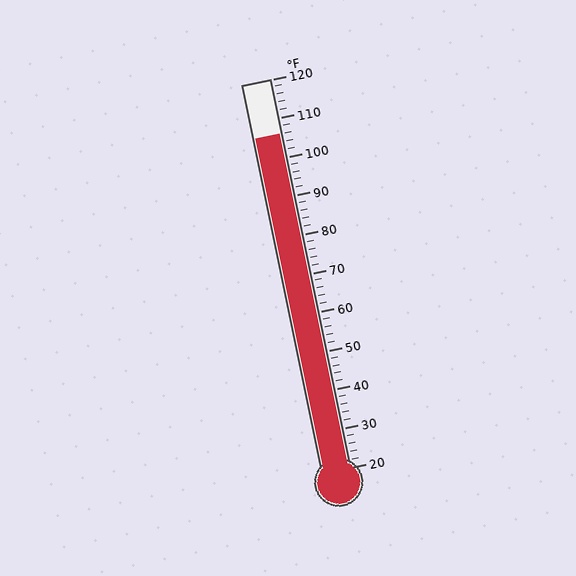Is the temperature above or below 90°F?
The temperature is above 90°F.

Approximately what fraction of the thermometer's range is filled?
The thermometer is filled to approximately 85% of its range.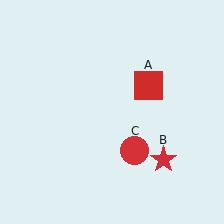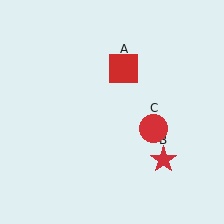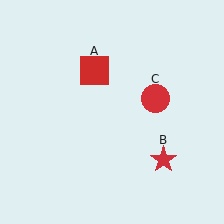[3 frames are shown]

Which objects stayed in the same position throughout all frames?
Red star (object B) remained stationary.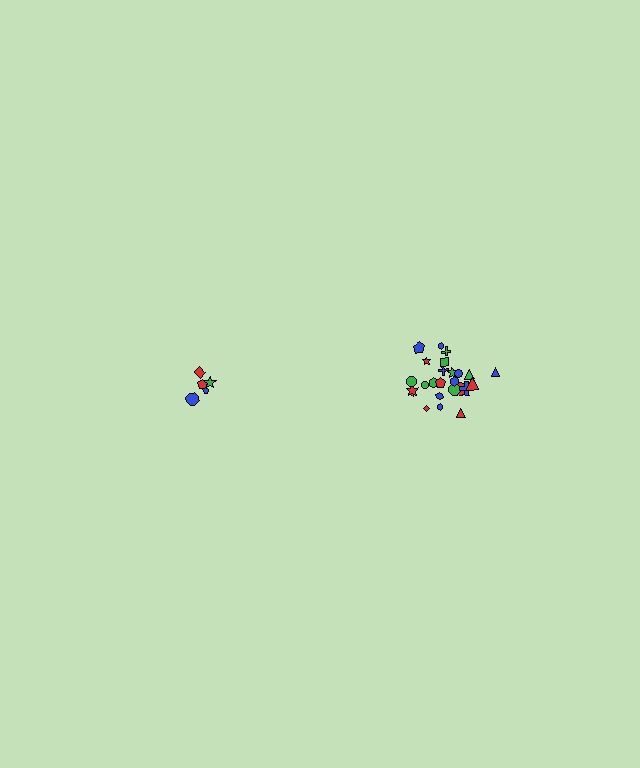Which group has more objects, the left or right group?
The right group.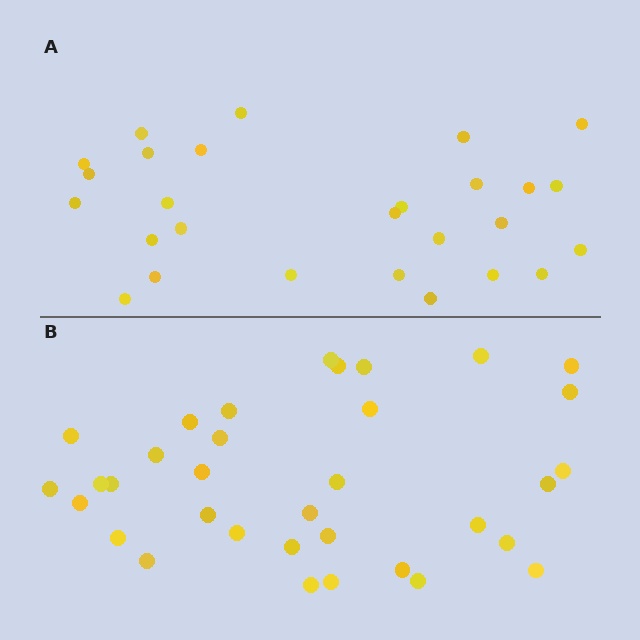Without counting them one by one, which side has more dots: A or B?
Region B (the bottom region) has more dots.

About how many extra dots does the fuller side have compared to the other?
Region B has roughly 8 or so more dots than region A.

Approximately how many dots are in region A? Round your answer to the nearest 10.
About 30 dots. (The exact count is 27, which rounds to 30.)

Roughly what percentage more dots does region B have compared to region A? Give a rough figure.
About 25% more.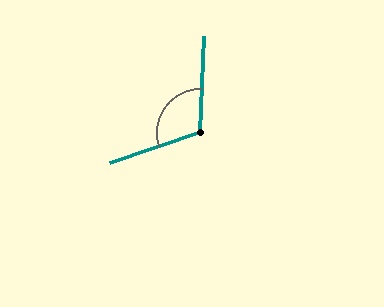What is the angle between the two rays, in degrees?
Approximately 111 degrees.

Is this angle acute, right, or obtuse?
It is obtuse.